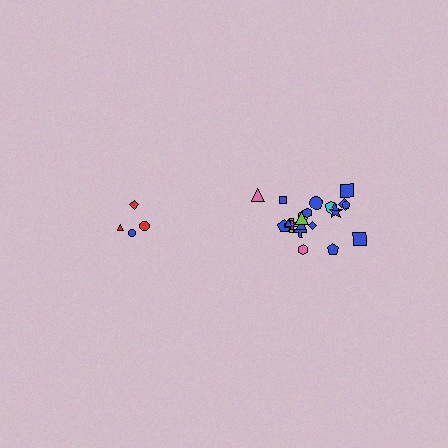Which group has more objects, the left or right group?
The right group.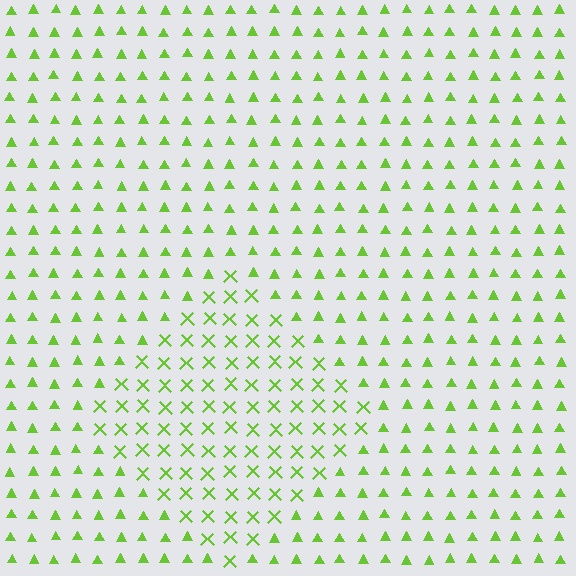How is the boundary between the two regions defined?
The boundary is defined by a change in element shape: X marks inside vs. triangles outside. All elements share the same color and spacing.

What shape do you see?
I see a diamond.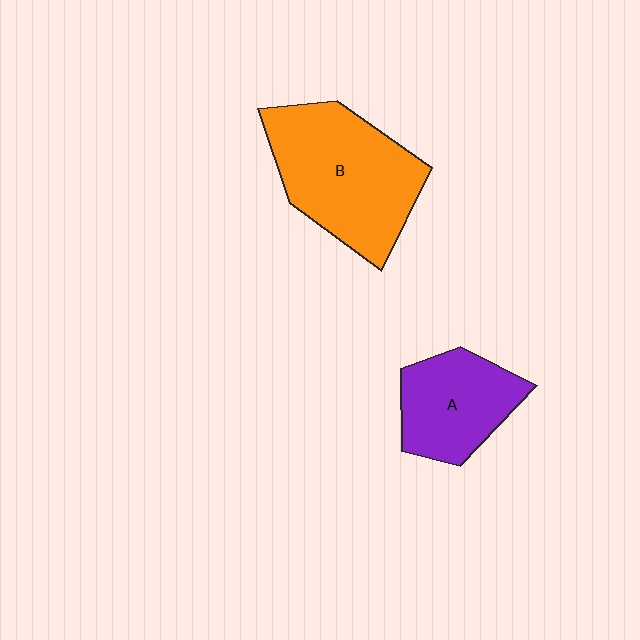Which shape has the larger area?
Shape B (orange).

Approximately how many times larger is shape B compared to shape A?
Approximately 1.6 times.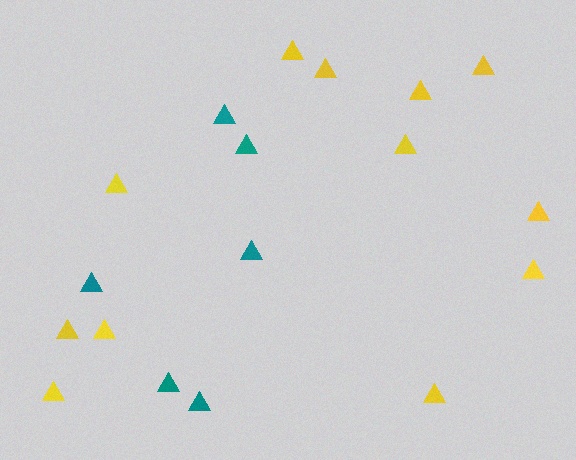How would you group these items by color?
There are 2 groups: one group of yellow triangles (12) and one group of teal triangles (6).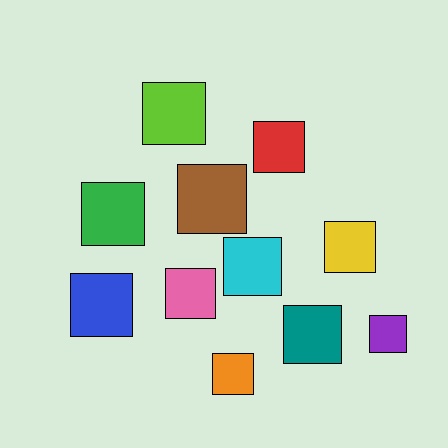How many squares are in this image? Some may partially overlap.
There are 11 squares.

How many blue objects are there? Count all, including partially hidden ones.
There is 1 blue object.